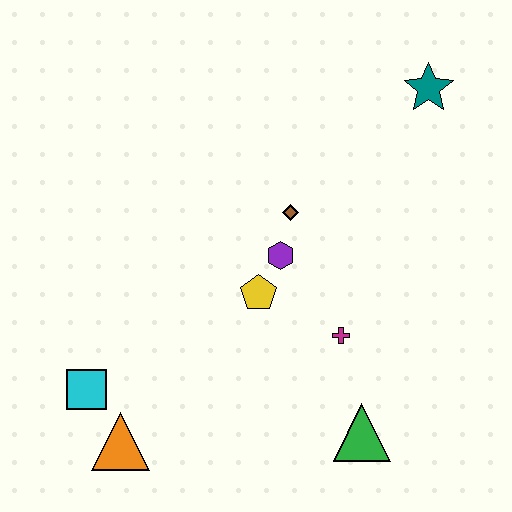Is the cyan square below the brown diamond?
Yes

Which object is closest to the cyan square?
The orange triangle is closest to the cyan square.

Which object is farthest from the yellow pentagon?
The teal star is farthest from the yellow pentagon.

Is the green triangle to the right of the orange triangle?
Yes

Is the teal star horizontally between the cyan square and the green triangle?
No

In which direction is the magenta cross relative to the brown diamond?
The magenta cross is below the brown diamond.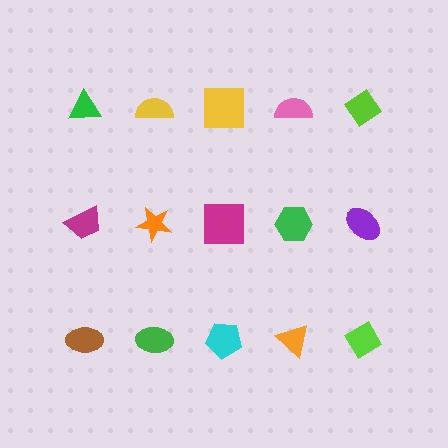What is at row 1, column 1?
A green triangle.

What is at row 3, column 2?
A green ellipse.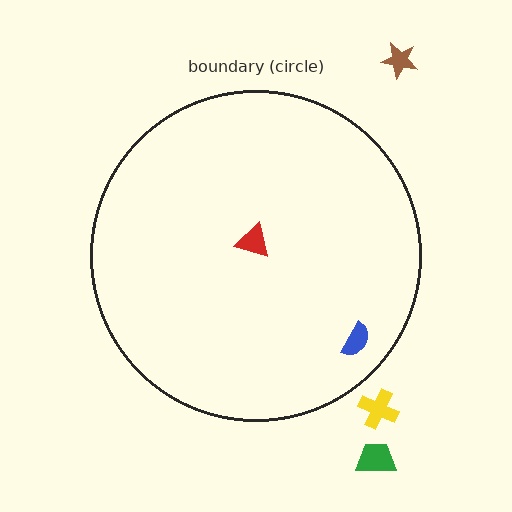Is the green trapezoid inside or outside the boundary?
Outside.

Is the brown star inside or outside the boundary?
Outside.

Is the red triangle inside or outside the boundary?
Inside.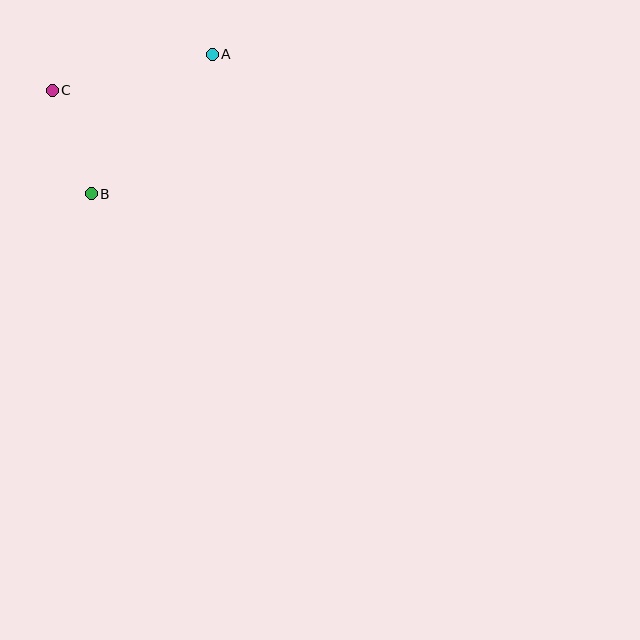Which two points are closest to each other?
Points B and C are closest to each other.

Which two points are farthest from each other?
Points A and B are farthest from each other.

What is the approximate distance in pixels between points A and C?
The distance between A and C is approximately 164 pixels.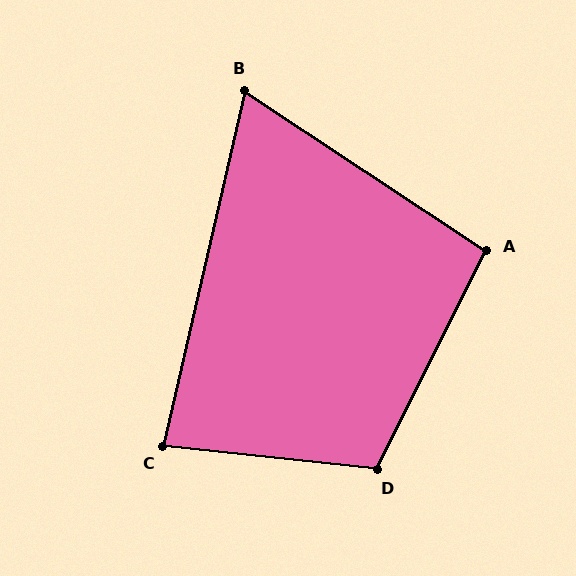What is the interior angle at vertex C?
Approximately 83 degrees (acute).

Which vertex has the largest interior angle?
D, at approximately 111 degrees.